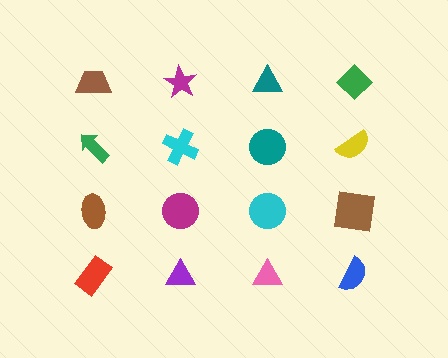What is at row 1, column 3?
A teal triangle.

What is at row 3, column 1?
A brown ellipse.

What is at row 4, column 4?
A blue semicircle.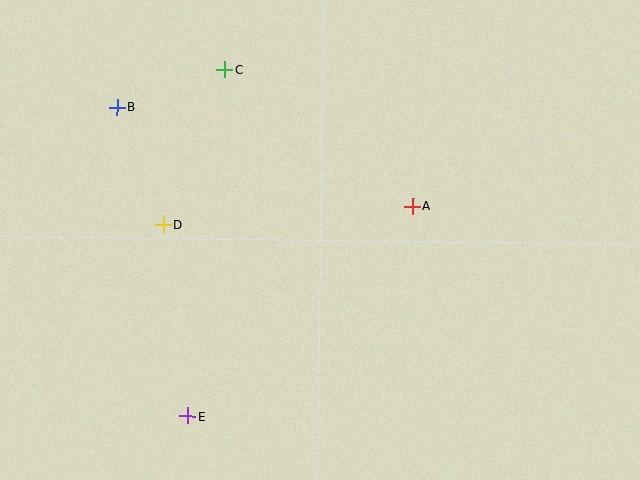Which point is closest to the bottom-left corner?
Point E is closest to the bottom-left corner.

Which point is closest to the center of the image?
Point A at (412, 206) is closest to the center.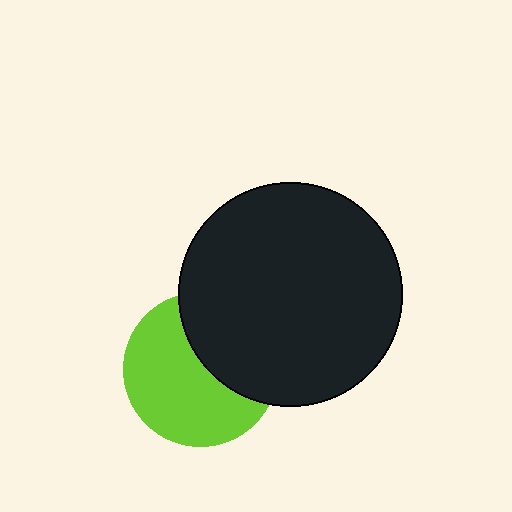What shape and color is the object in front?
The object in front is a black circle.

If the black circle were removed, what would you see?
You would see the complete lime circle.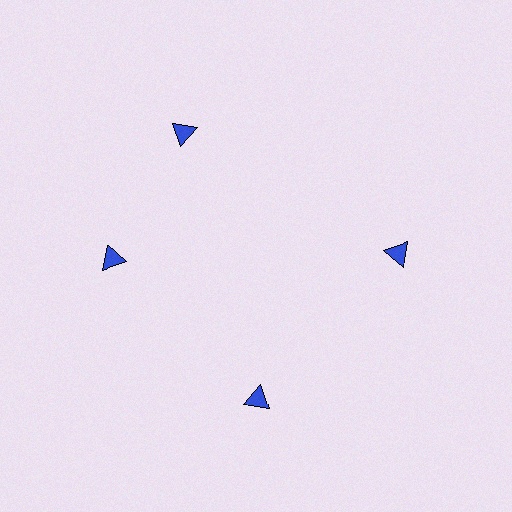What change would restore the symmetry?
The symmetry would be restored by rotating it back into even spacing with its neighbors so that all 4 triangles sit at equal angles and equal distance from the center.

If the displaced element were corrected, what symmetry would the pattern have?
It would have 4-fold rotational symmetry — the pattern would map onto itself every 90 degrees.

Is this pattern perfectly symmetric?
No. The 4 blue triangles are arranged in a ring, but one element near the 12 o'clock position is rotated out of alignment along the ring, breaking the 4-fold rotational symmetry.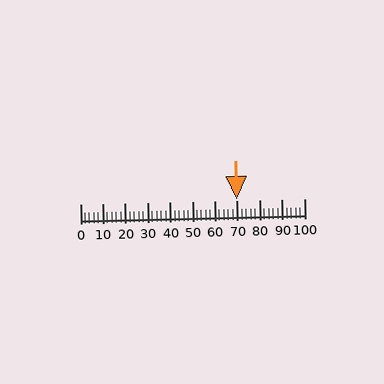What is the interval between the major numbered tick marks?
The major tick marks are spaced 10 units apart.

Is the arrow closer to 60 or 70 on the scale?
The arrow is closer to 70.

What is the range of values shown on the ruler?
The ruler shows values from 0 to 100.